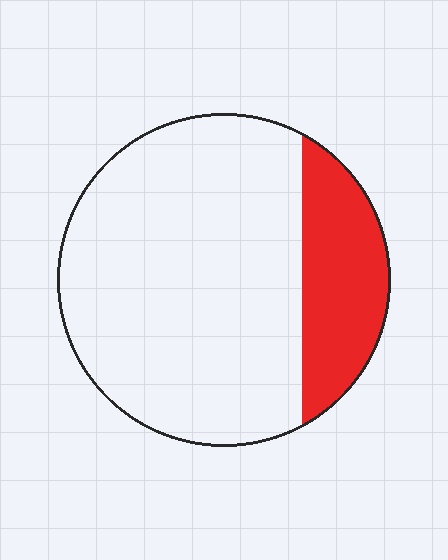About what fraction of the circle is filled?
About one fifth (1/5).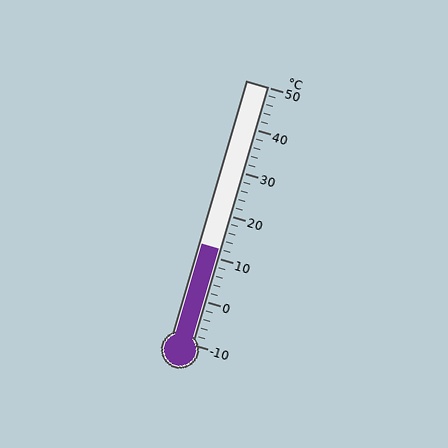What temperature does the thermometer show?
The thermometer shows approximately 12°C.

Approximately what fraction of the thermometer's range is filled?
The thermometer is filled to approximately 35% of its range.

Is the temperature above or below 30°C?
The temperature is below 30°C.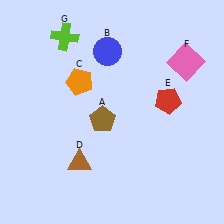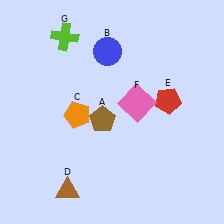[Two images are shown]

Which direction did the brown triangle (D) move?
The brown triangle (D) moved down.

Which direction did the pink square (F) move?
The pink square (F) moved left.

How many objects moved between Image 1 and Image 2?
3 objects moved between the two images.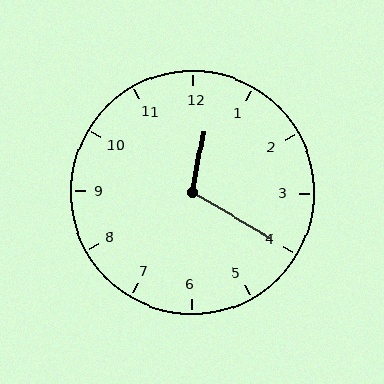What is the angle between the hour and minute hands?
Approximately 110 degrees.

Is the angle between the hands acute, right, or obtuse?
It is obtuse.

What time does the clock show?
12:20.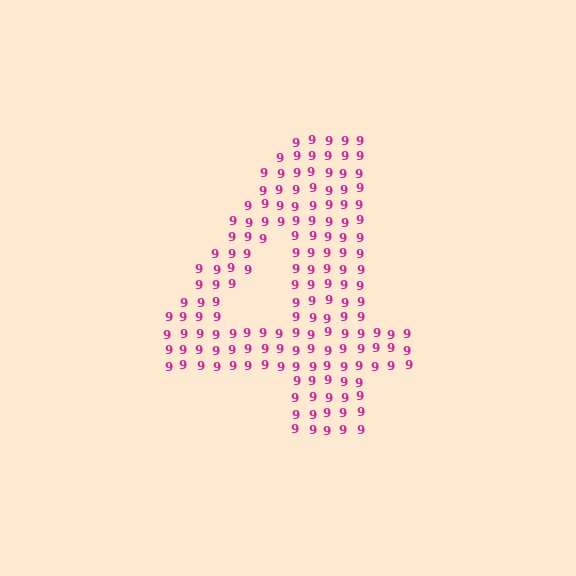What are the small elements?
The small elements are digit 9's.